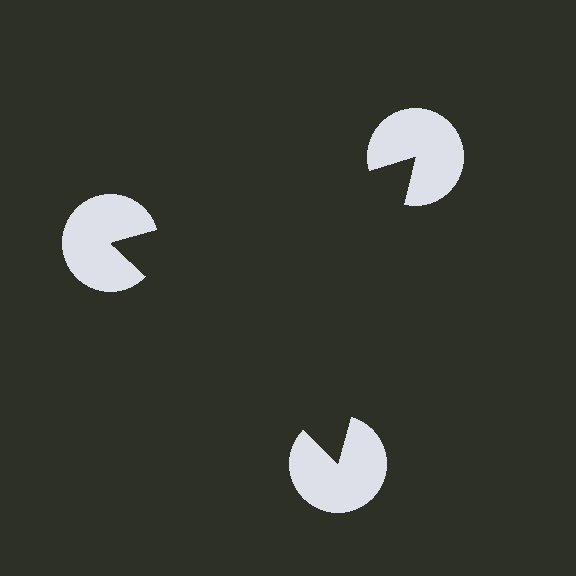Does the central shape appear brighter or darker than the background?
It typically appears slightly darker than the background, even though no actual brightness change is drawn.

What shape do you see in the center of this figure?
An illusory triangle — its edges are inferred from the aligned wedge cuts in the pac-man discs, not physically drawn.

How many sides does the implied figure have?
3 sides.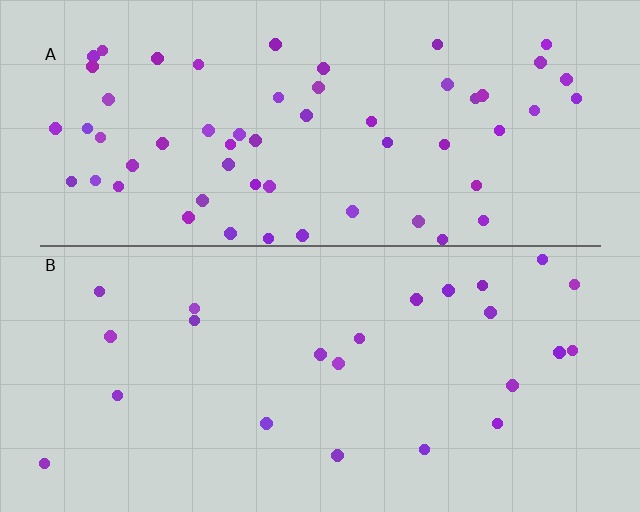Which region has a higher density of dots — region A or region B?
A (the top).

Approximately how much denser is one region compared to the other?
Approximately 2.5× — region A over region B.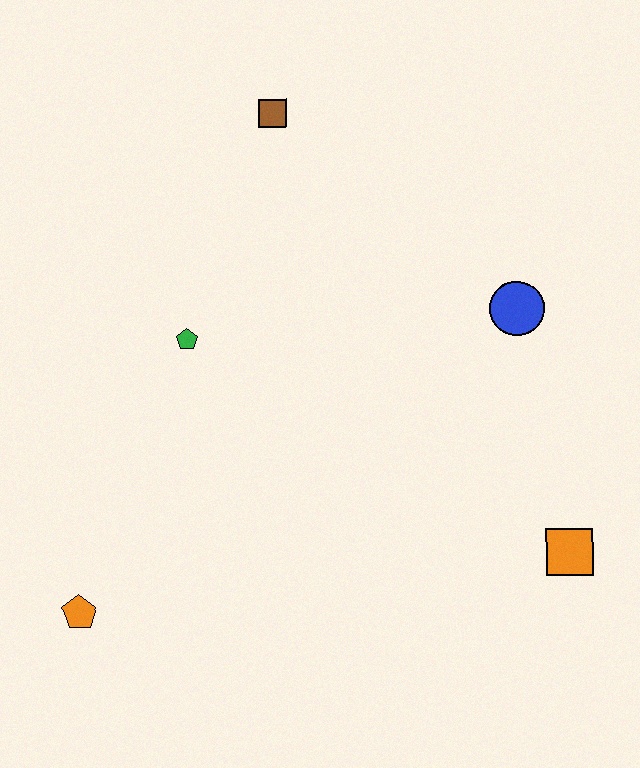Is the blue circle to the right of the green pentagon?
Yes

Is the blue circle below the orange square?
No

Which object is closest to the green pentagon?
The brown square is closest to the green pentagon.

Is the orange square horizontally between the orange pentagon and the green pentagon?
No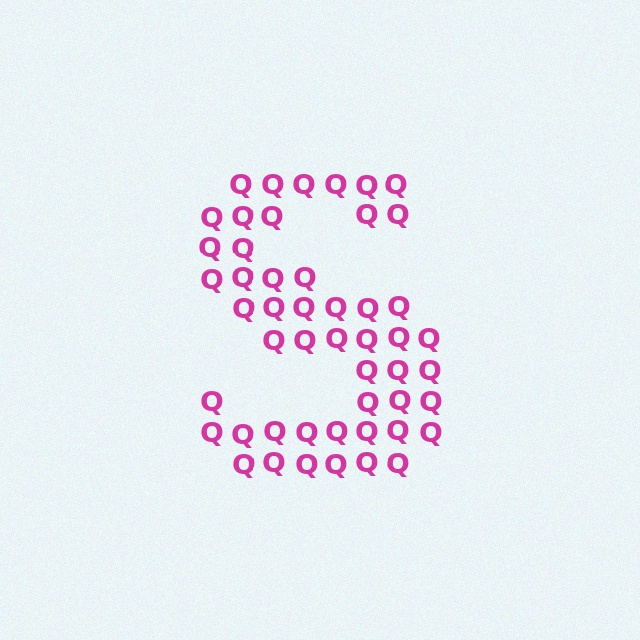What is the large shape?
The large shape is the letter S.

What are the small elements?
The small elements are letter Q's.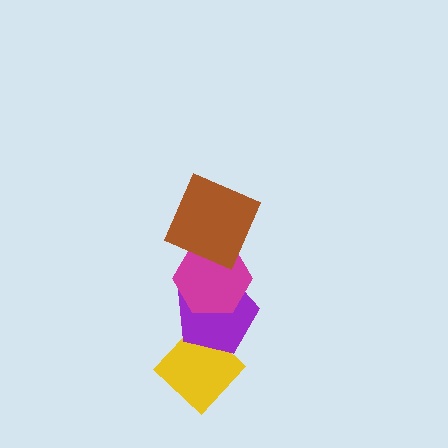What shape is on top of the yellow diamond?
The purple pentagon is on top of the yellow diamond.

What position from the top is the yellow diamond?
The yellow diamond is 4th from the top.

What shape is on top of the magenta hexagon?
The brown square is on top of the magenta hexagon.